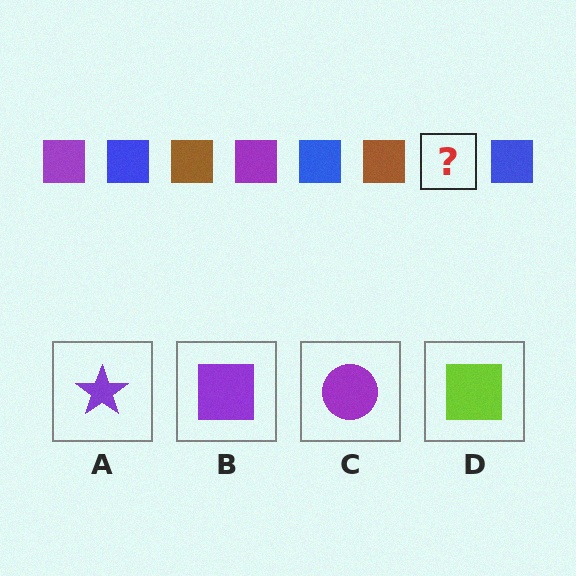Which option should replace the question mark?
Option B.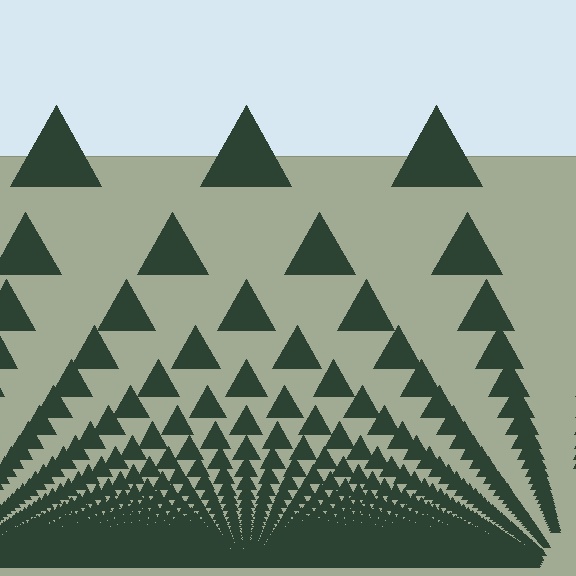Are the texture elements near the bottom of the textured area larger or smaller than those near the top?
Smaller. The gradient is inverted — elements near the bottom are smaller and denser.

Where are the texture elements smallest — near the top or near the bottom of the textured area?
Near the bottom.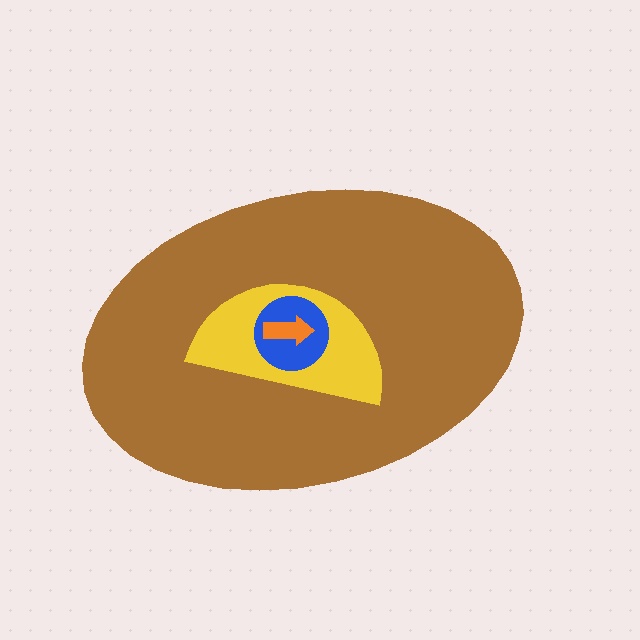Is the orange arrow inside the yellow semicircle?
Yes.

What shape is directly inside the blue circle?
The orange arrow.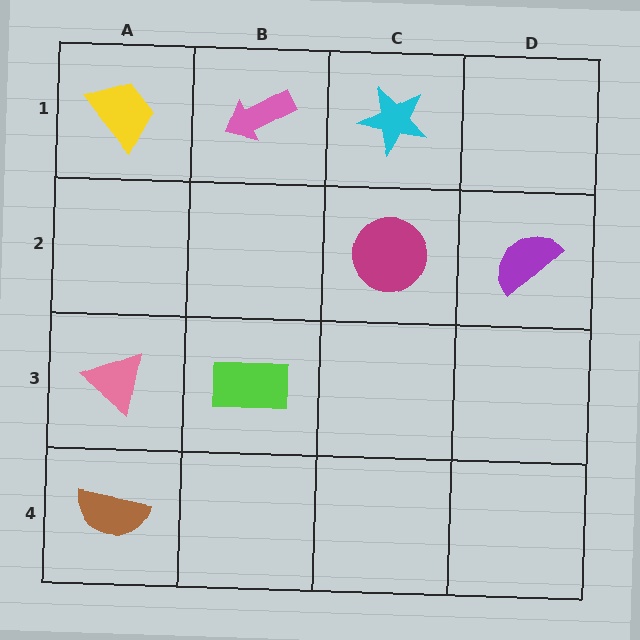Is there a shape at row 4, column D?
No, that cell is empty.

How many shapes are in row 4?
1 shape.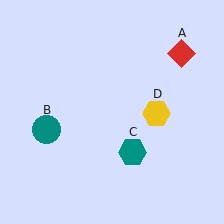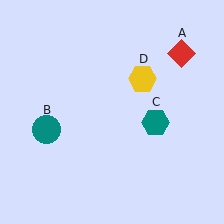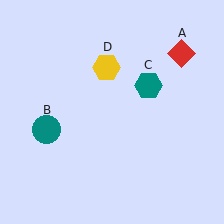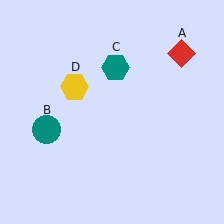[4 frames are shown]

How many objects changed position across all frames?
2 objects changed position: teal hexagon (object C), yellow hexagon (object D).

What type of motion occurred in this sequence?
The teal hexagon (object C), yellow hexagon (object D) rotated counterclockwise around the center of the scene.